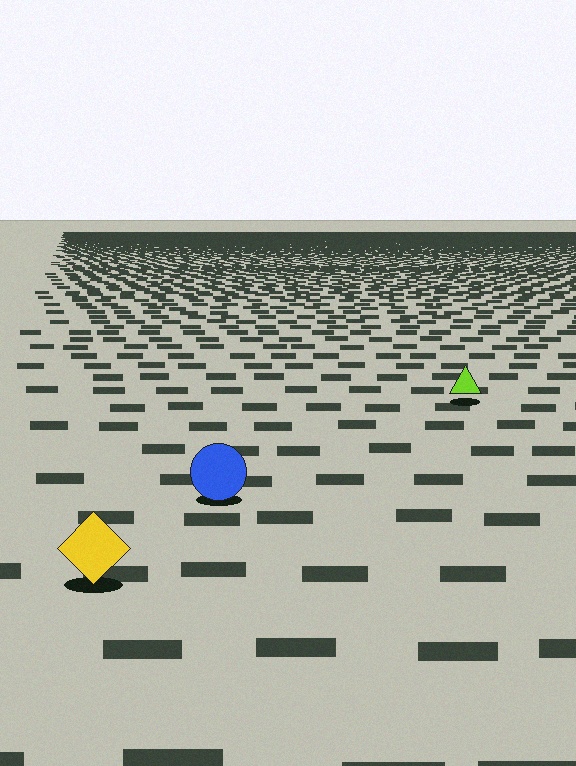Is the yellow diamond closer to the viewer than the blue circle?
Yes. The yellow diamond is closer — you can tell from the texture gradient: the ground texture is coarser near it.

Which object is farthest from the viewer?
The lime triangle is farthest from the viewer. It appears smaller and the ground texture around it is denser.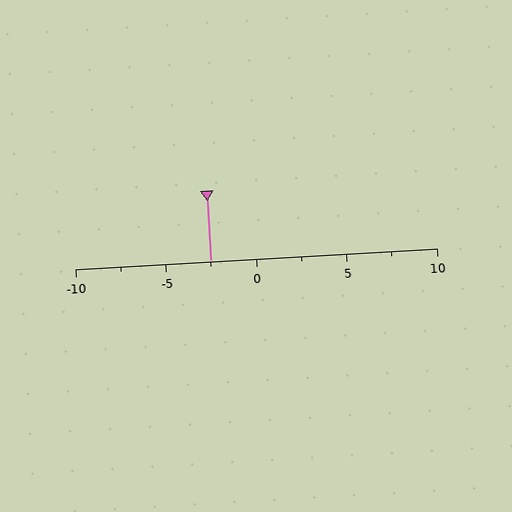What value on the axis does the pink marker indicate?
The marker indicates approximately -2.5.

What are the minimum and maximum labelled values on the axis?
The axis runs from -10 to 10.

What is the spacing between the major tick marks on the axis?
The major ticks are spaced 5 apart.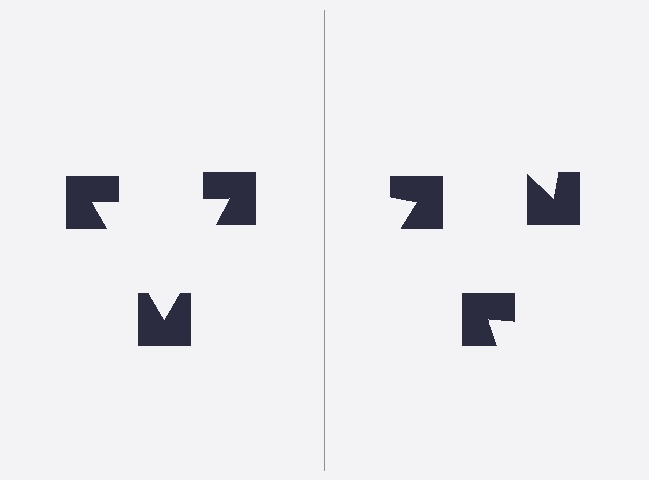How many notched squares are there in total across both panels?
6 — 3 on each side.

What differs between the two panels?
The notched squares are positioned identically on both sides; only the wedge orientations differ. On the left they align to a triangle; on the right they are misaligned.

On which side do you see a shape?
An illusory triangle appears on the left side. On the right side the wedge cuts are rotated, so no coherent shape forms.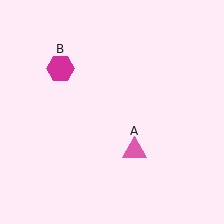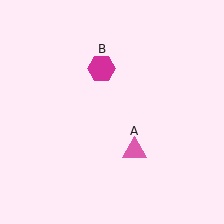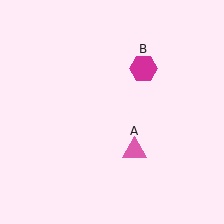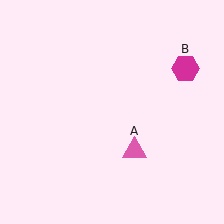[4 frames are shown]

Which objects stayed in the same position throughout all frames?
Pink triangle (object A) remained stationary.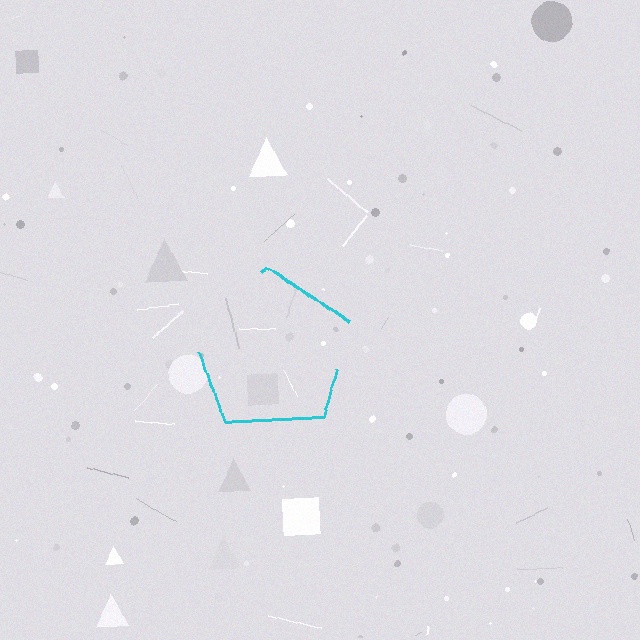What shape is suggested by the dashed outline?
The dashed outline suggests a pentagon.